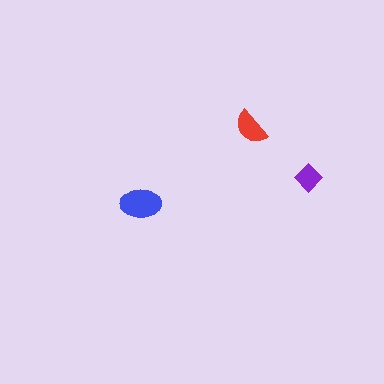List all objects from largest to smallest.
The blue ellipse, the red semicircle, the purple diamond.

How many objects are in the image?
There are 3 objects in the image.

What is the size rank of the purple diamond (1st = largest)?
3rd.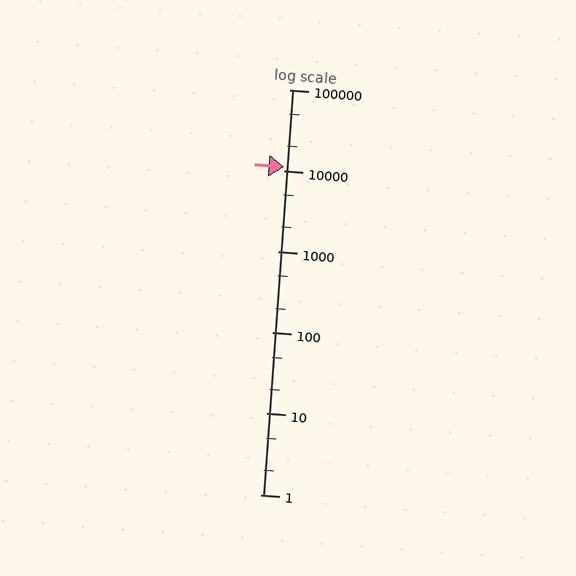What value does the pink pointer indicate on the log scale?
The pointer indicates approximately 11000.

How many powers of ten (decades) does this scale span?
The scale spans 5 decades, from 1 to 100000.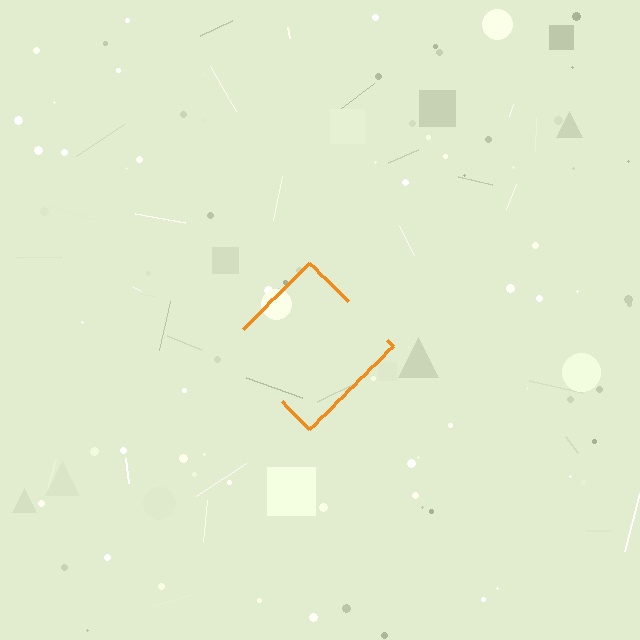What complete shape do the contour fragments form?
The contour fragments form a diamond.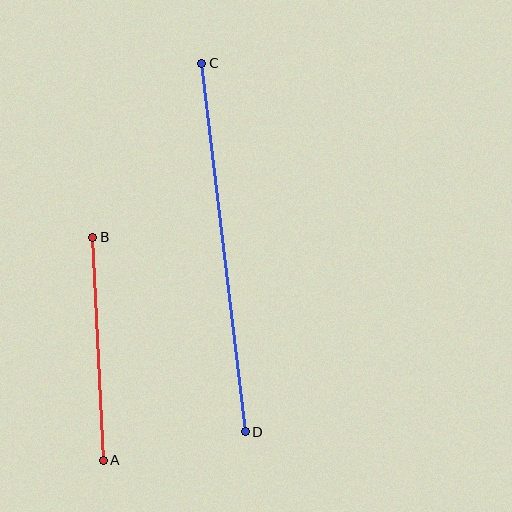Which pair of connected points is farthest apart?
Points C and D are farthest apart.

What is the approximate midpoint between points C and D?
The midpoint is at approximately (223, 247) pixels.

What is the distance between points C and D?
The distance is approximately 371 pixels.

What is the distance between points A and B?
The distance is approximately 223 pixels.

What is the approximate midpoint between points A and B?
The midpoint is at approximately (98, 349) pixels.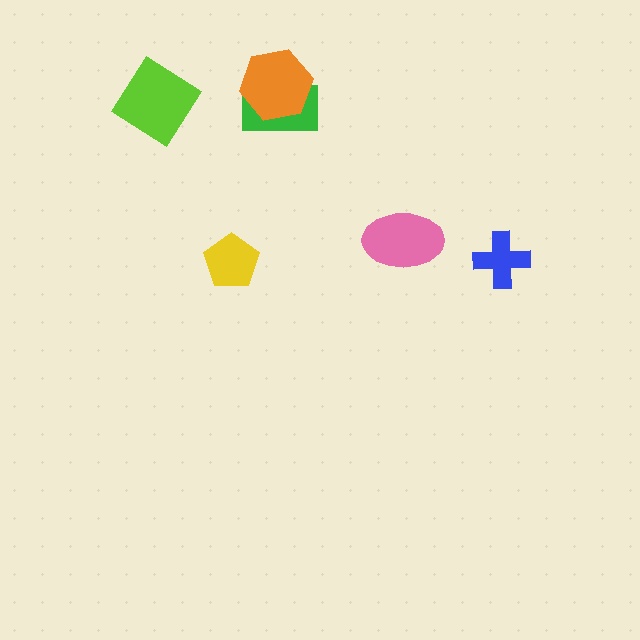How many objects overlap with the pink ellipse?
0 objects overlap with the pink ellipse.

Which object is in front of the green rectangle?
The orange hexagon is in front of the green rectangle.